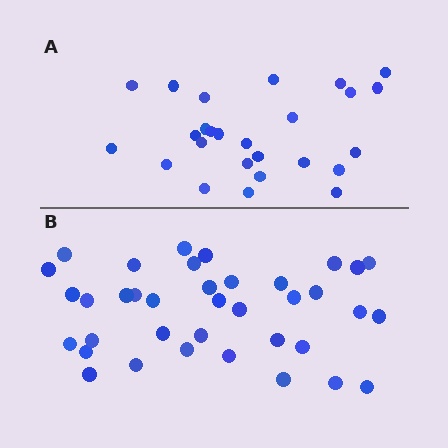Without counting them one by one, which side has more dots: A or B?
Region B (the bottom region) has more dots.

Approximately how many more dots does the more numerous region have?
Region B has roughly 12 or so more dots than region A.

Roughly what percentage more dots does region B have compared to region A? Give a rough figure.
About 40% more.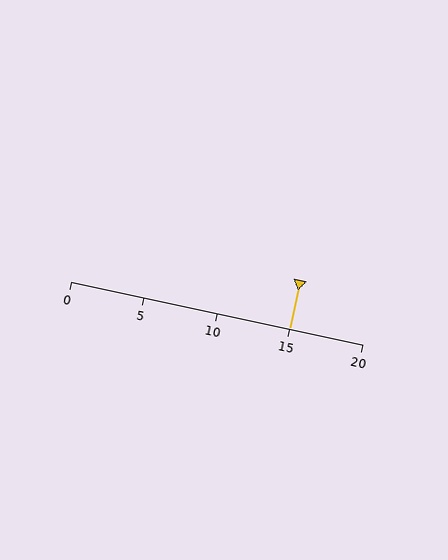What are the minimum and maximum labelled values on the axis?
The axis runs from 0 to 20.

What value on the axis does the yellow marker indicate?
The marker indicates approximately 15.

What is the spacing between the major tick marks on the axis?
The major ticks are spaced 5 apart.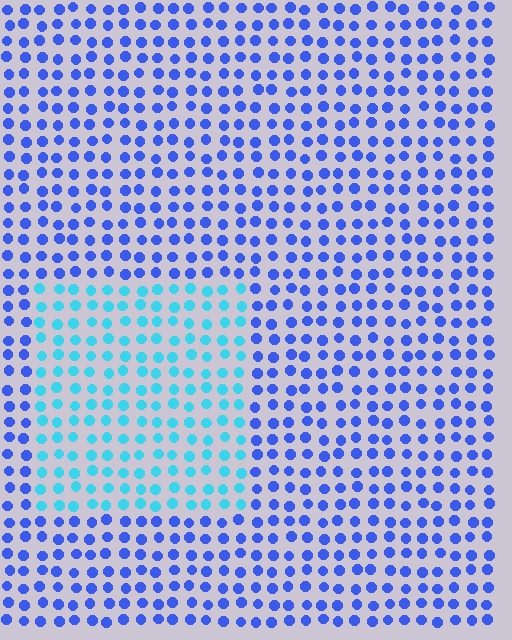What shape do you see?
I see a rectangle.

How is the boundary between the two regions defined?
The boundary is defined purely by a slight shift in hue (about 42 degrees). Spacing, size, and orientation are identical on both sides.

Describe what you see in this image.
The image is filled with small blue elements in a uniform arrangement. A rectangle-shaped region is visible where the elements are tinted to a slightly different hue, forming a subtle color boundary.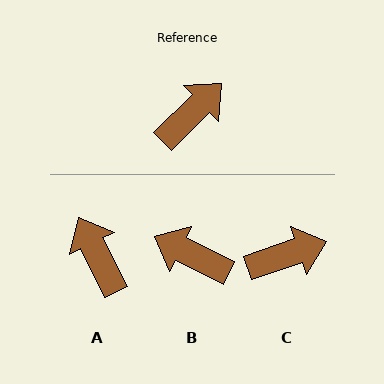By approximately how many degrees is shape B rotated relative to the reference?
Approximately 109 degrees counter-clockwise.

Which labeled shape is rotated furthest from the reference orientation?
B, about 109 degrees away.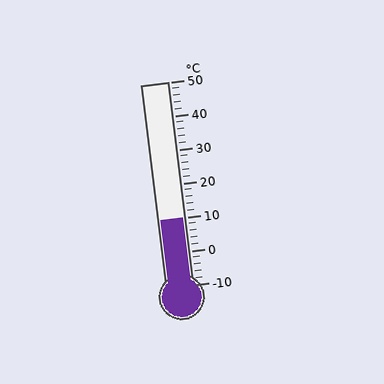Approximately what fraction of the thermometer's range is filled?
The thermometer is filled to approximately 35% of its range.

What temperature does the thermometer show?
The thermometer shows approximately 10°C.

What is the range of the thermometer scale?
The thermometer scale ranges from -10°C to 50°C.